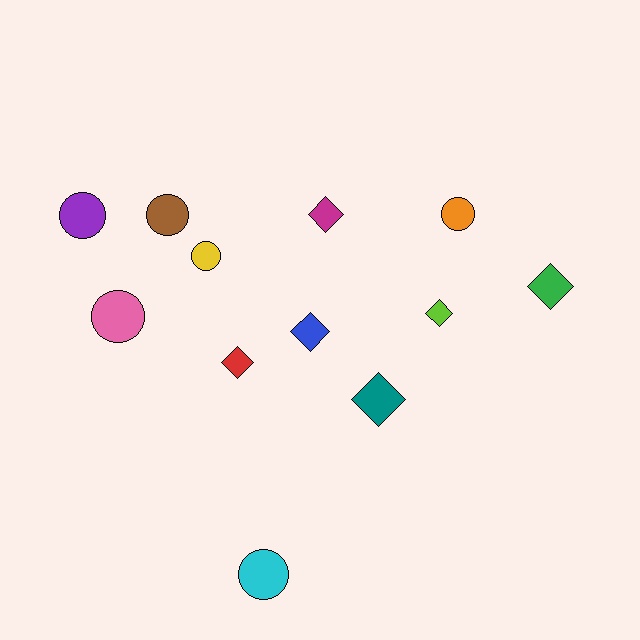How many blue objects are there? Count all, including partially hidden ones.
There is 1 blue object.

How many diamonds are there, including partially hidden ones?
There are 6 diamonds.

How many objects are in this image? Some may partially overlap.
There are 12 objects.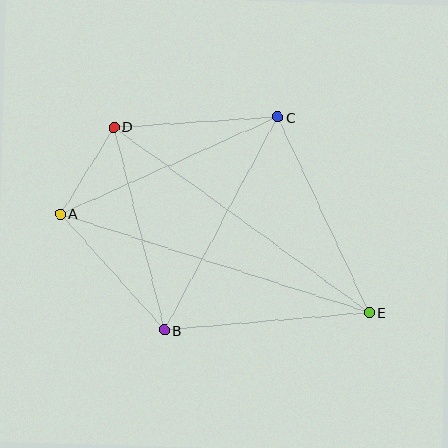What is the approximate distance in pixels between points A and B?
The distance between A and B is approximately 156 pixels.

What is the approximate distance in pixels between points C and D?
The distance between C and D is approximately 165 pixels.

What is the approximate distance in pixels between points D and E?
The distance between D and E is approximately 316 pixels.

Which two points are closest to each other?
Points A and D are closest to each other.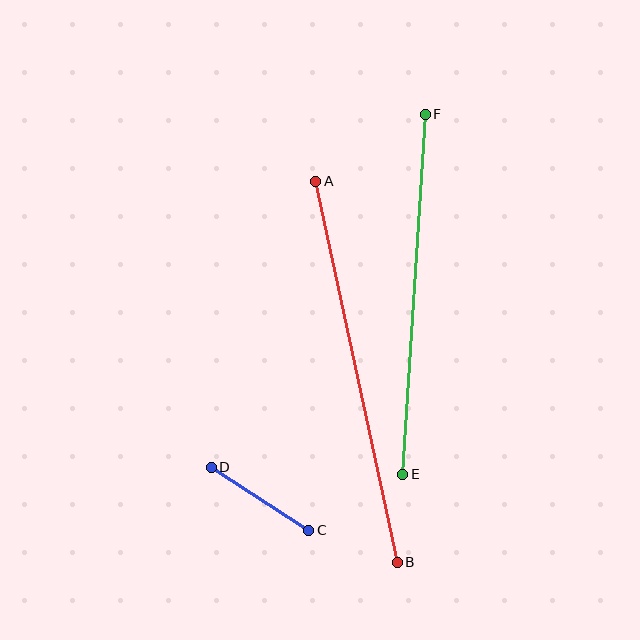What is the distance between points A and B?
The distance is approximately 389 pixels.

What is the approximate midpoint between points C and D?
The midpoint is at approximately (260, 499) pixels.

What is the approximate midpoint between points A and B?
The midpoint is at approximately (357, 372) pixels.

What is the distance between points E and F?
The distance is approximately 360 pixels.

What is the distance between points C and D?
The distance is approximately 116 pixels.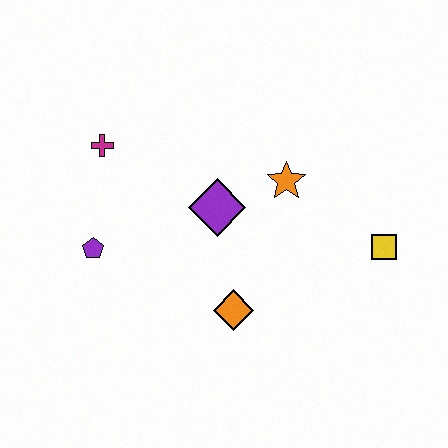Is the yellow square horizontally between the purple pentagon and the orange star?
No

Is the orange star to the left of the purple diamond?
No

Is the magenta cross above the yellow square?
Yes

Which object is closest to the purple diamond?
The orange star is closest to the purple diamond.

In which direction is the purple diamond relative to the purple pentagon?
The purple diamond is to the right of the purple pentagon.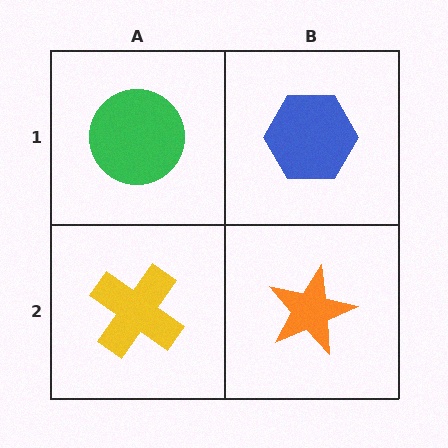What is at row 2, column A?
A yellow cross.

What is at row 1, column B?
A blue hexagon.